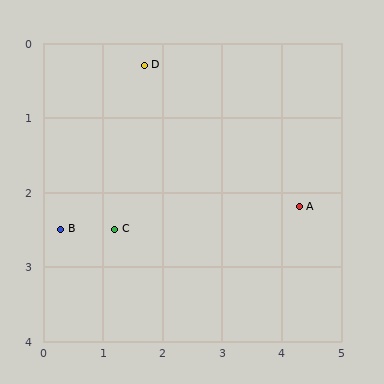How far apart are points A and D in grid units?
Points A and D are about 3.2 grid units apart.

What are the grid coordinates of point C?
Point C is at approximately (1.2, 2.5).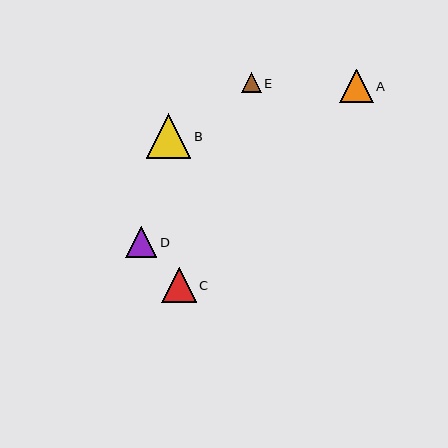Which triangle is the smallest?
Triangle E is the smallest with a size of approximately 20 pixels.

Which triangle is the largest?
Triangle B is the largest with a size of approximately 45 pixels.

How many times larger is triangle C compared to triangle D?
Triangle C is approximately 1.1 times the size of triangle D.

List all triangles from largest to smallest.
From largest to smallest: B, C, A, D, E.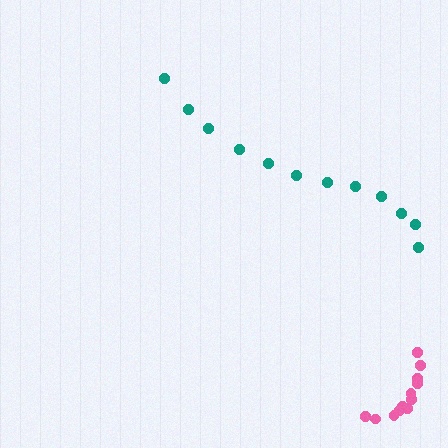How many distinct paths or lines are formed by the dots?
There are 2 distinct paths.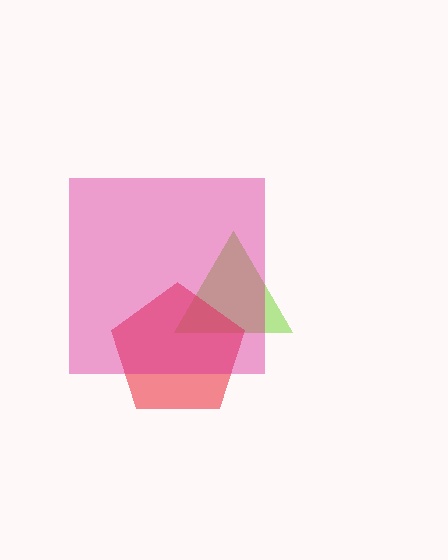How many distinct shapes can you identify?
There are 3 distinct shapes: a lime triangle, a red pentagon, a magenta square.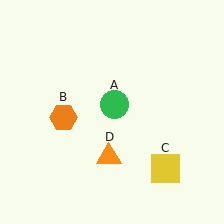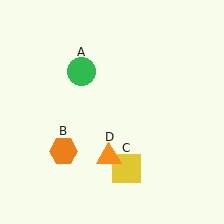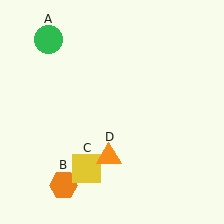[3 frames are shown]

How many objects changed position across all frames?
3 objects changed position: green circle (object A), orange hexagon (object B), yellow square (object C).